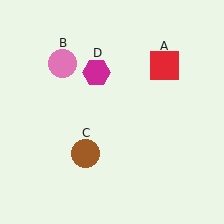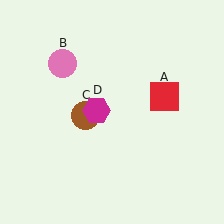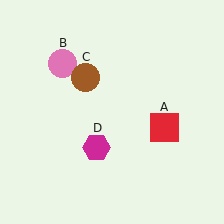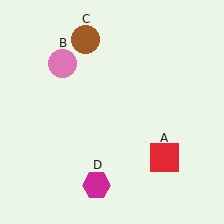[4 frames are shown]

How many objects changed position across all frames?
3 objects changed position: red square (object A), brown circle (object C), magenta hexagon (object D).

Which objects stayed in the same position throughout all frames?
Pink circle (object B) remained stationary.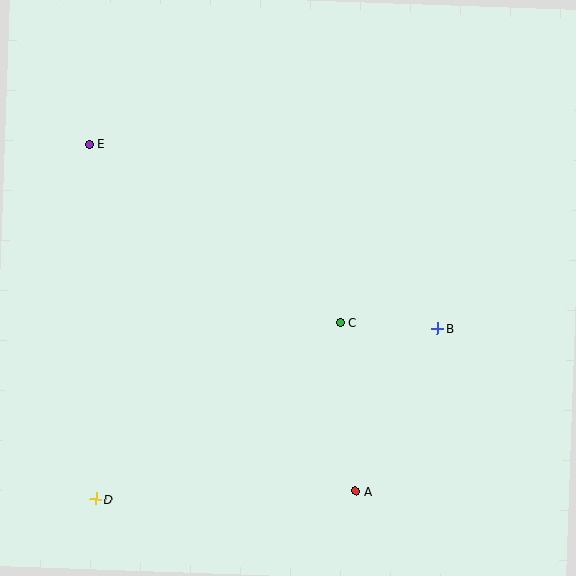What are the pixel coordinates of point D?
Point D is at (96, 499).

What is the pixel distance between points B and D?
The distance between B and D is 382 pixels.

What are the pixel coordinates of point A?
Point A is at (356, 491).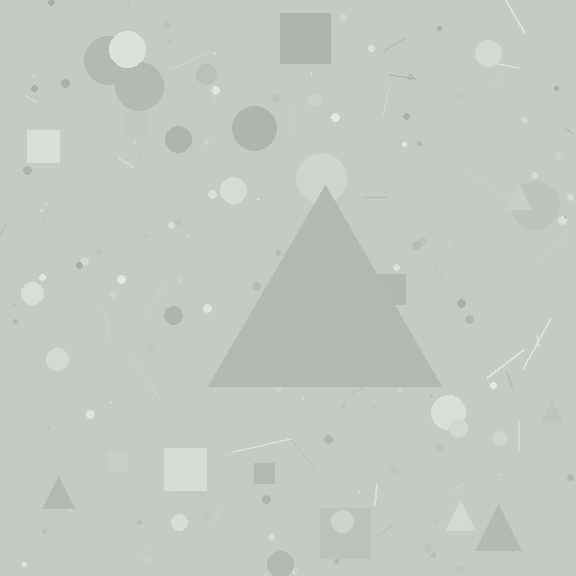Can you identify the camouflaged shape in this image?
The camouflaged shape is a triangle.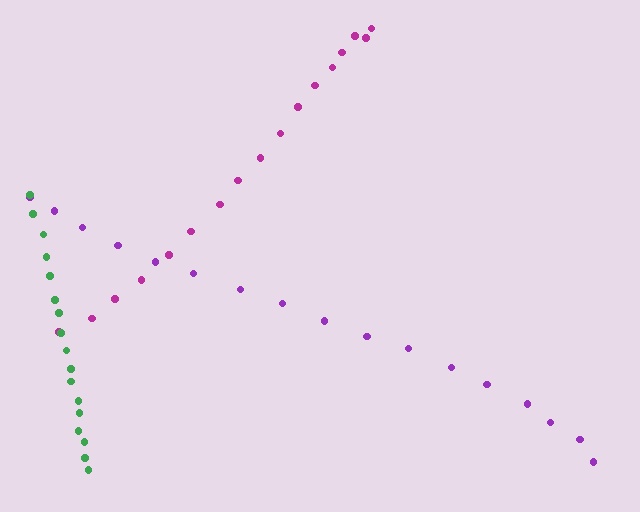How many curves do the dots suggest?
There are 3 distinct paths.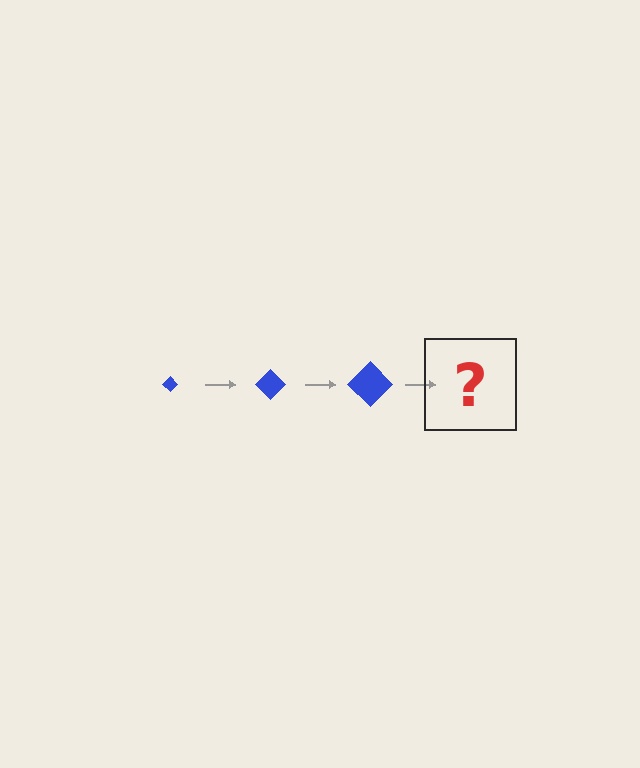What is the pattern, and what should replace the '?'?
The pattern is that the diamond gets progressively larger each step. The '?' should be a blue diamond, larger than the previous one.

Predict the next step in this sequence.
The next step is a blue diamond, larger than the previous one.